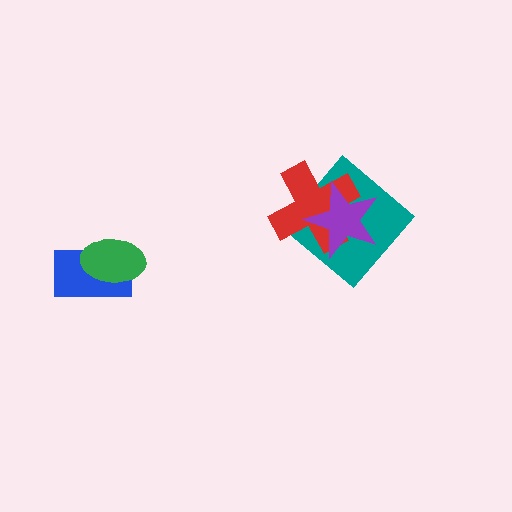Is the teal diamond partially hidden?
Yes, it is partially covered by another shape.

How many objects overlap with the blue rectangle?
1 object overlaps with the blue rectangle.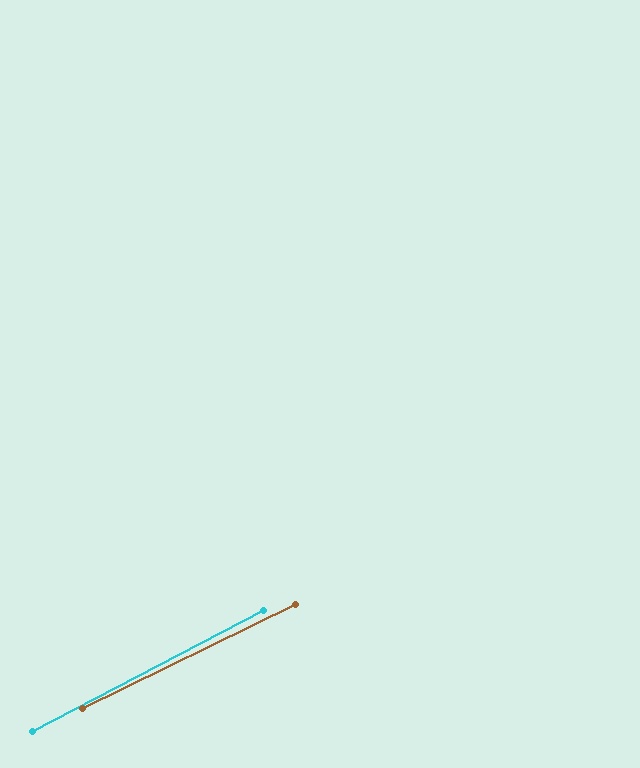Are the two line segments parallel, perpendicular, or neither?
Parallel — their directions differ by only 1.7°.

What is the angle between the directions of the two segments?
Approximately 2 degrees.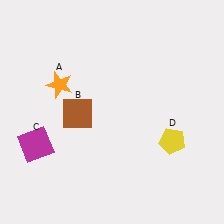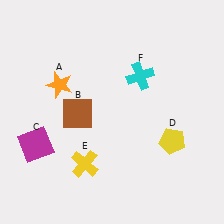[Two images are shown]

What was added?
A yellow cross (E), a cyan cross (F) were added in Image 2.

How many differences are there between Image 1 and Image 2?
There are 2 differences between the two images.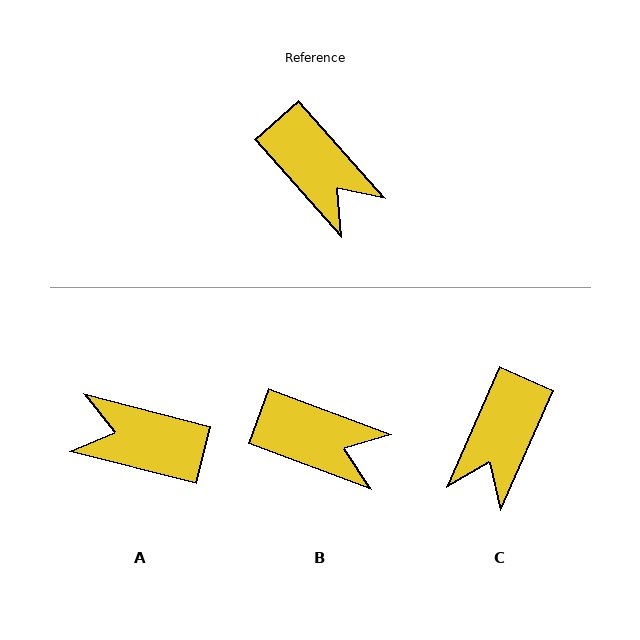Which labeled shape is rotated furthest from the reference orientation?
A, about 146 degrees away.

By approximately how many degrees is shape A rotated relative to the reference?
Approximately 146 degrees clockwise.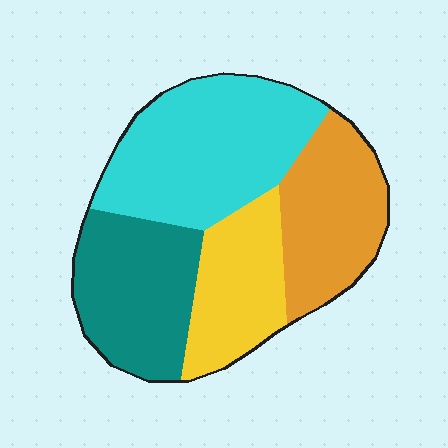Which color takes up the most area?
Cyan, at roughly 35%.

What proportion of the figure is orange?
Orange covers 23% of the figure.